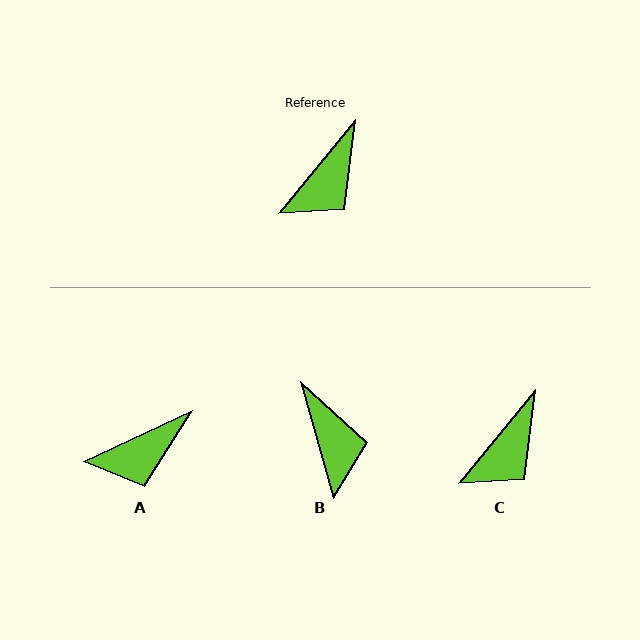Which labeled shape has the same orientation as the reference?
C.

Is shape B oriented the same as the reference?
No, it is off by about 55 degrees.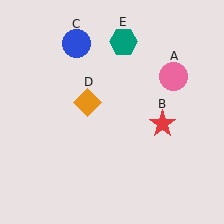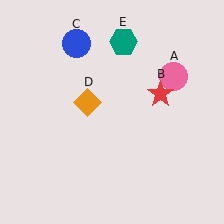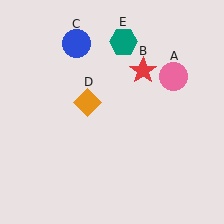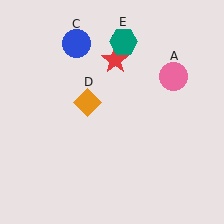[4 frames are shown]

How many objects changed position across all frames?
1 object changed position: red star (object B).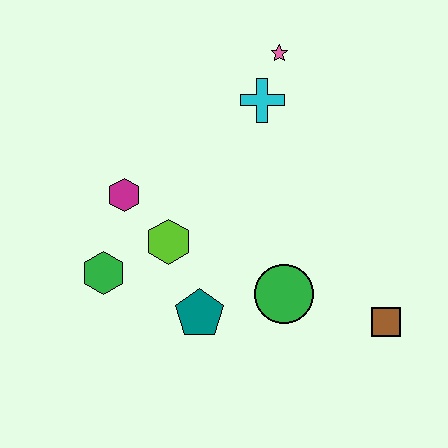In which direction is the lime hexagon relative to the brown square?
The lime hexagon is to the left of the brown square.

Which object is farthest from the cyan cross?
The brown square is farthest from the cyan cross.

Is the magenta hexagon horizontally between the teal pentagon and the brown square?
No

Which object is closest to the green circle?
The teal pentagon is closest to the green circle.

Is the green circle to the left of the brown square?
Yes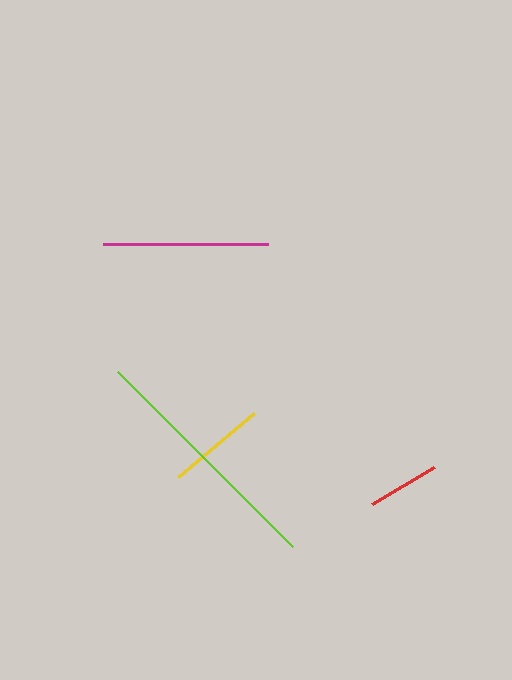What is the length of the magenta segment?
The magenta segment is approximately 165 pixels long.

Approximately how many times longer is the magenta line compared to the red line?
The magenta line is approximately 2.3 times the length of the red line.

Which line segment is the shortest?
The red line is the shortest at approximately 72 pixels.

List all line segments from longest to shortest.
From longest to shortest: lime, magenta, yellow, red.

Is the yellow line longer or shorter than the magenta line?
The magenta line is longer than the yellow line.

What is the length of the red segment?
The red segment is approximately 72 pixels long.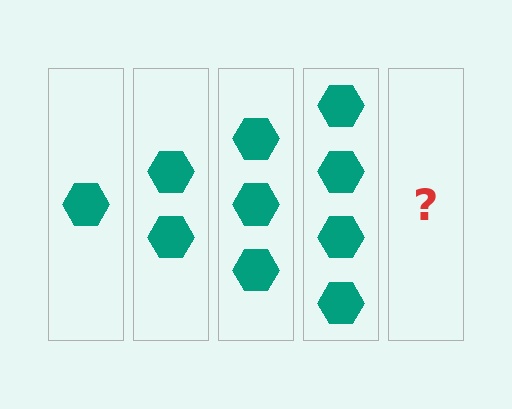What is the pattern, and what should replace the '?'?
The pattern is that each step adds one more hexagon. The '?' should be 5 hexagons.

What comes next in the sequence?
The next element should be 5 hexagons.